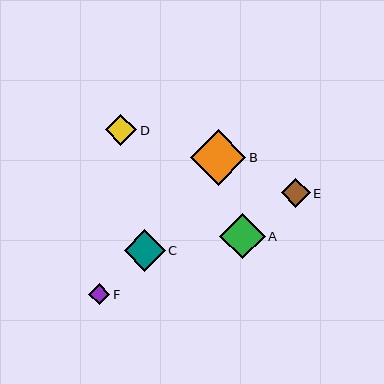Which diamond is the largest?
Diamond B is the largest with a size of approximately 56 pixels.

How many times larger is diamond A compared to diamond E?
Diamond A is approximately 1.6 times the size of diamond E.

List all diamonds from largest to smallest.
From largest to smallest: B, A, C, D, E, F.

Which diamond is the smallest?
Diamond F is the smallest with a size of approximately 22 pixels.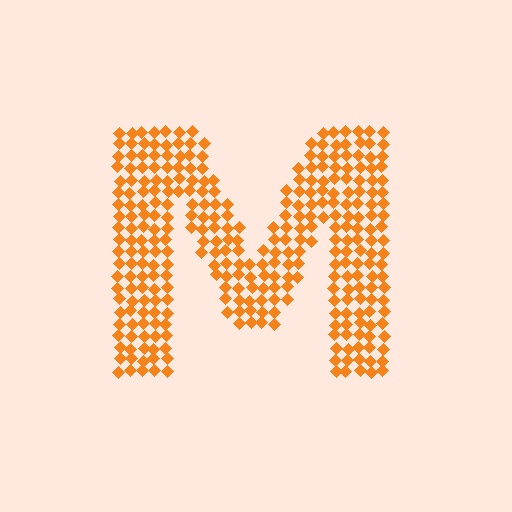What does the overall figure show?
The overall figure shows the letter M.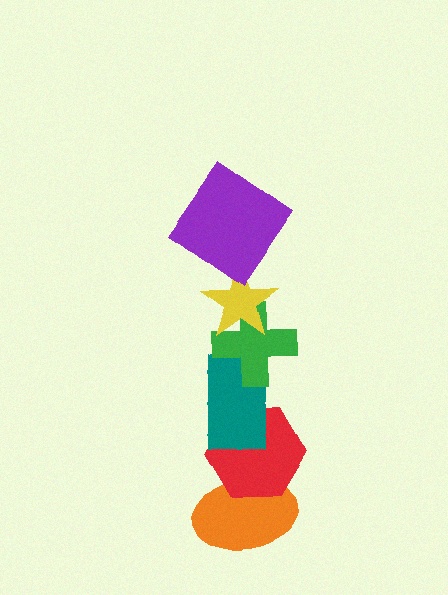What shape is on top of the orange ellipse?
The red hexagon is on top of the orange ellipse.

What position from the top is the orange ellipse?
The orange ellipse is 6th from the top.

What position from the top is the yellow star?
The yellow star is 2nd from the top.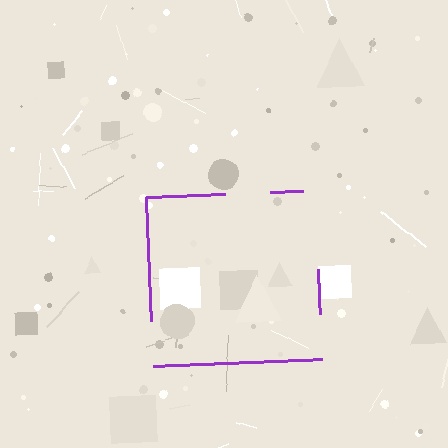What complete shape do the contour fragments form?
The contour fragments form a square.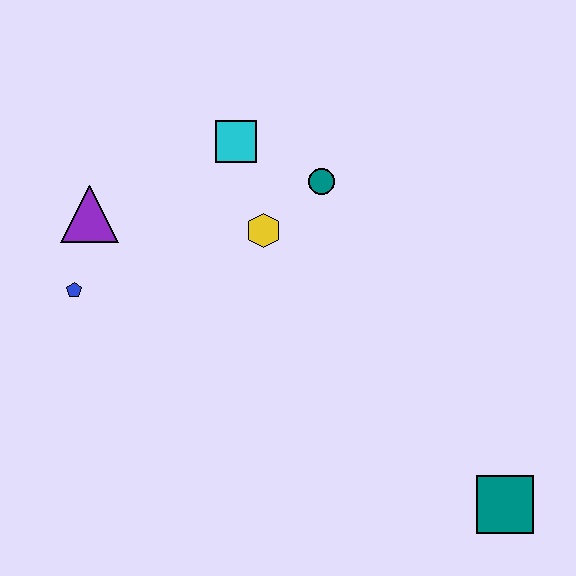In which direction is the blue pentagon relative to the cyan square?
The blue pentagon is to the left of the cyan square.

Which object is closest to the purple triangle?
The blue pentagon is closest to the purple triangle.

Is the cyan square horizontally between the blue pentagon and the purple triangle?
No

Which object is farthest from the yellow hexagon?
The teal square is farthest from the yellow hexagon.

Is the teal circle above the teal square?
Yes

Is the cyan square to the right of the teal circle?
No